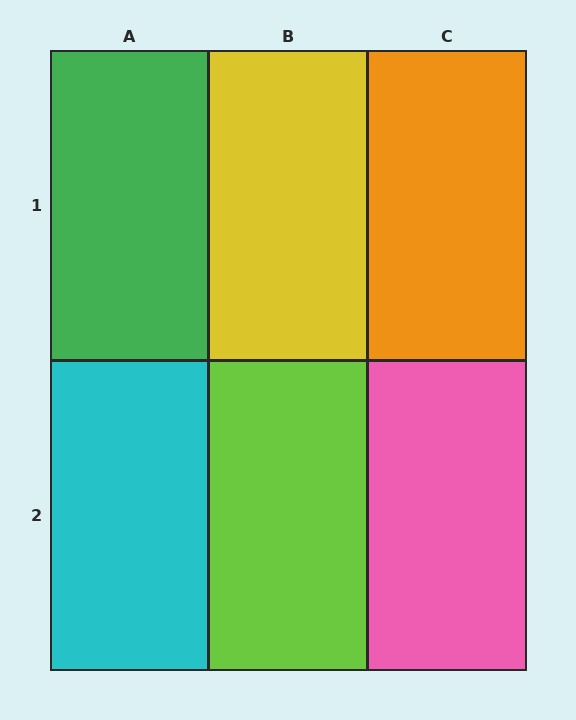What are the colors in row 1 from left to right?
Green, yellow, orange.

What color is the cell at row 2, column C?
Pink.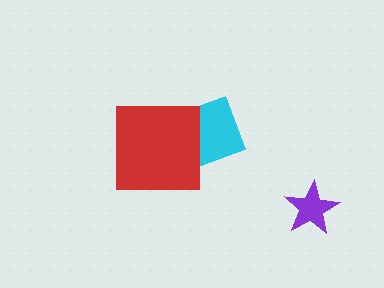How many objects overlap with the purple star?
0 objects overlap with the purple star.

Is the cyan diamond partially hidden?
Yes, it is partially covered by another shape.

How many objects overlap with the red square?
1 object overlaps with the red square.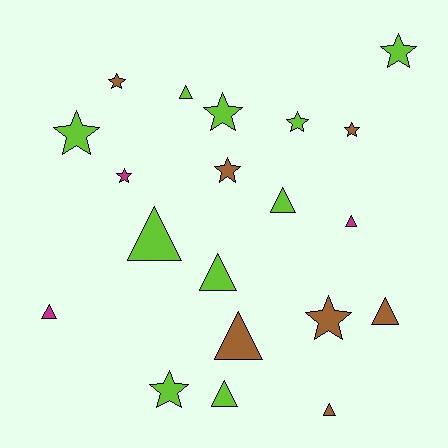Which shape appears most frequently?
Star, with 10 objects.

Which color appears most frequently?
Lime, with 10 objects.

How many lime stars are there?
There are 5 lime stars.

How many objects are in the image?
There are 20 objects.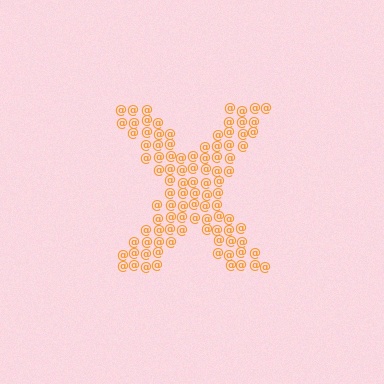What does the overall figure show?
The overall figure shows the letter X.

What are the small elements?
The small elements are at signs.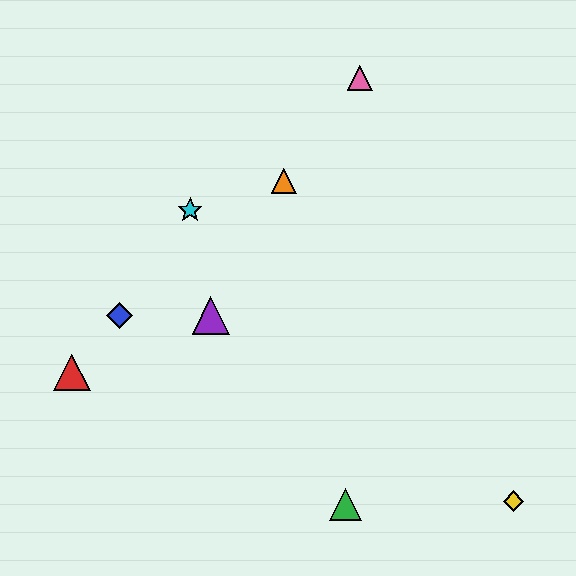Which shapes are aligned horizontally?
The blue diamond, the purple triangle are aligned horizontally.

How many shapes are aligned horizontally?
2 shapes (the blue diamond, the purple triangle) are aligned horizontally.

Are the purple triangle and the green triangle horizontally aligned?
No, the purple triangle is at y≈315 and the green triangle is at y≈504.